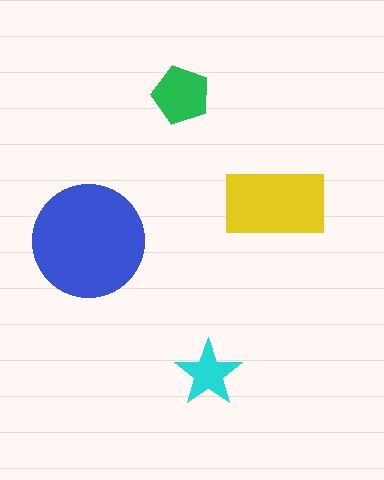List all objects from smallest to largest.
The cyan star, the green pentagon, the yellow rectangle, the blue circle.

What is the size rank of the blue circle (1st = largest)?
1st.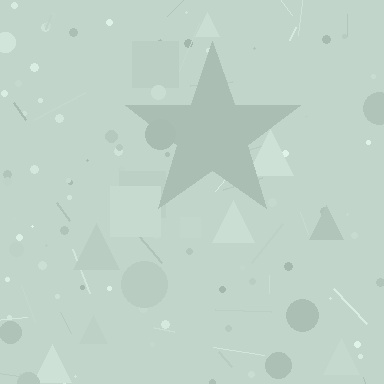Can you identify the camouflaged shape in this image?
The camouflaged shape is a star.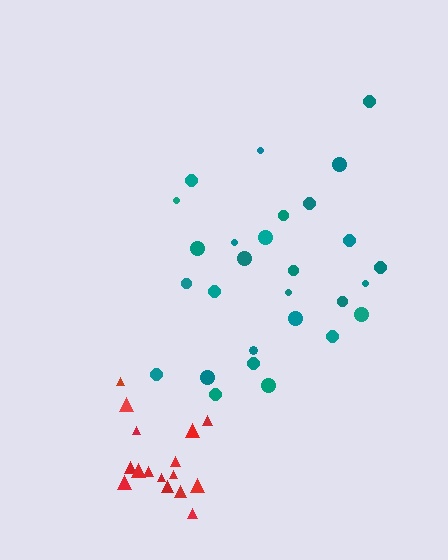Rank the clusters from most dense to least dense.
red, teal.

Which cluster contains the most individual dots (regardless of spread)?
Teal (28).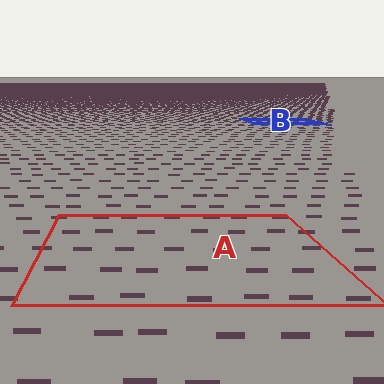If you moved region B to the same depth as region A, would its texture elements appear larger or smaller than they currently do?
They would appear larger. At a closer depth, the same texture elements are projected at a bigger on-screen size.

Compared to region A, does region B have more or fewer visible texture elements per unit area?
Region B has more texture elements per unit area — they are packed more densely because it is farther away.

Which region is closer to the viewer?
Region A is closer. The texture elements there are larger and more spread out.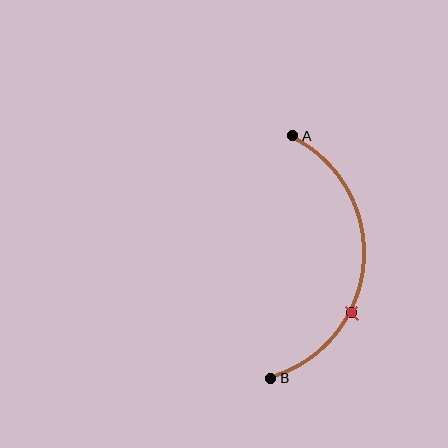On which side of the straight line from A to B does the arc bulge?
The arc bulges to the right of the straight line connecting A and B.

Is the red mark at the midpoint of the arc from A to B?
No. The red mark lies on the arc but is closer to endpoint B. The arc midpoint would be at the point on the curve equidistant along the arc from both A and B.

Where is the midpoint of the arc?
The arc midpoint is the point on the curve farthest from the straight line joining A and B. It sits to the right of that line.